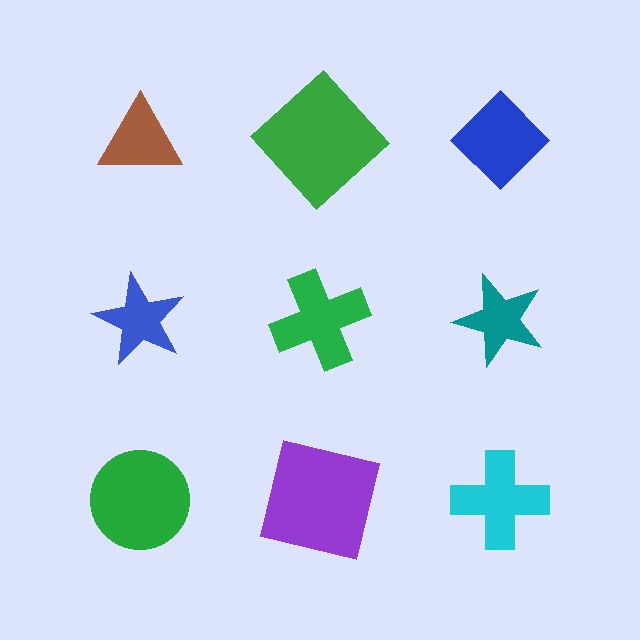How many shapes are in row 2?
3 shapes.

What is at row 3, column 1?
A green circle.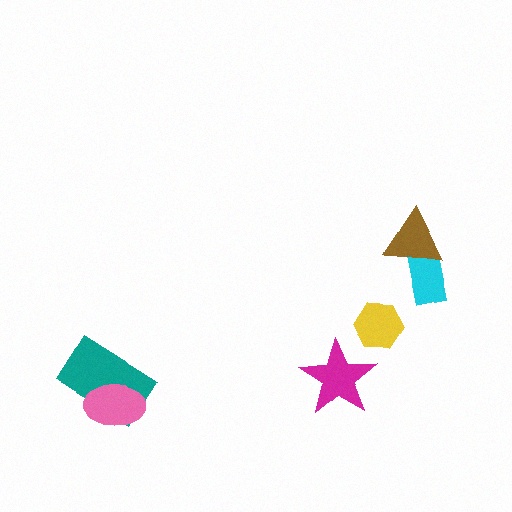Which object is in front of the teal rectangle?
The pink ellipse is in front of the teal rectangle.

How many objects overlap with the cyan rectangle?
1 object overlaps with the cyan rectangle.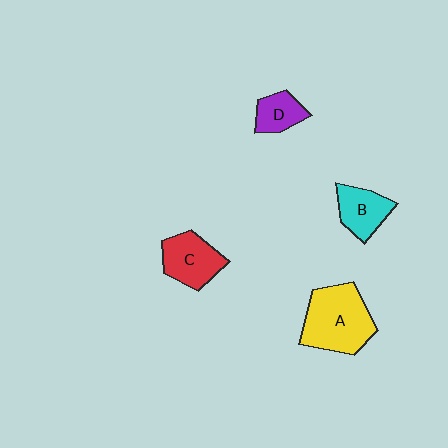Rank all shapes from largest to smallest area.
From largest to smallest: A (yellow), C (red), B (cyan), D (purple).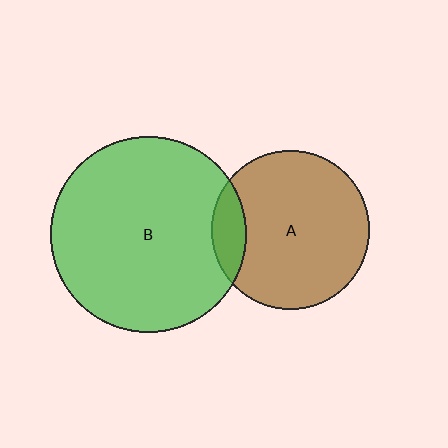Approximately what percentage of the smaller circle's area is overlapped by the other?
Approximately 15%.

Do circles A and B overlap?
Yes.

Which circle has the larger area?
Circle B (green).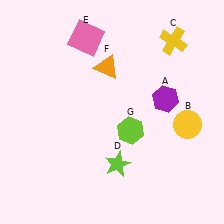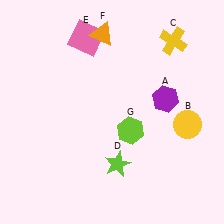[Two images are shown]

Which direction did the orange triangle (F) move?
The orange triangle (F) moved up.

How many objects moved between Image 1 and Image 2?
1 object moved between the two images.